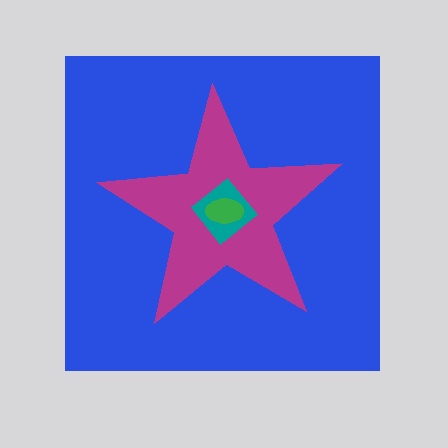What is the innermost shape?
The green ellipse.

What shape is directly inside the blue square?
The magenta star.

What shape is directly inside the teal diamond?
The green ellipse.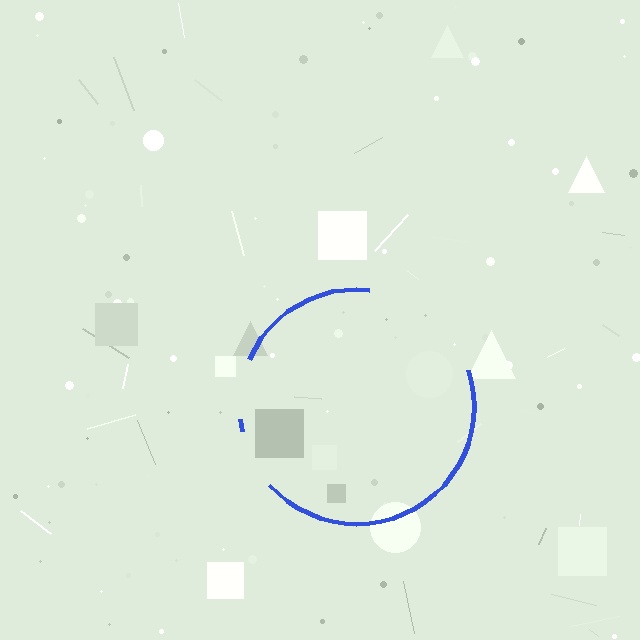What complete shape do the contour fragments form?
The contour fragments form a circle.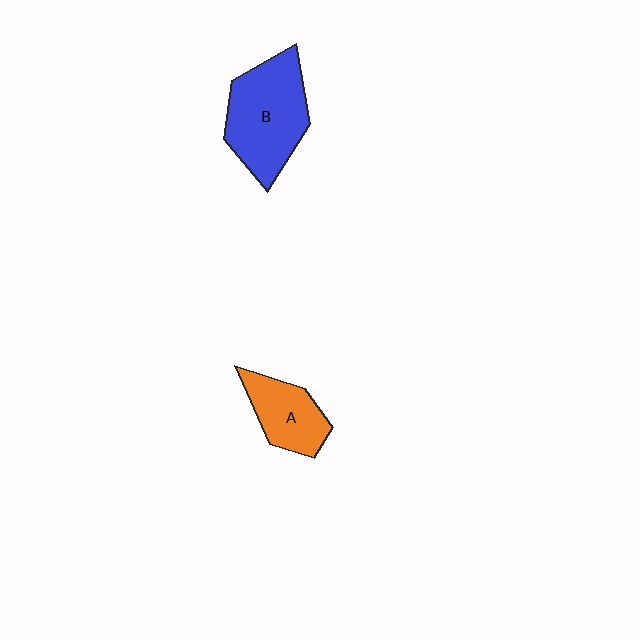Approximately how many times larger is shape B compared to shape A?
Approximately 1.7 times.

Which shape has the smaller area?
Shape A (orange).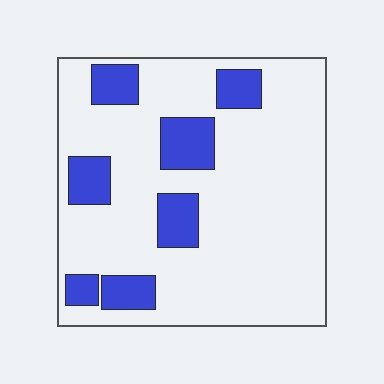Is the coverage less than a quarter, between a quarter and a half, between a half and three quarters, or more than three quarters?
Less than a quarter.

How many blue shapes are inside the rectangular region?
7.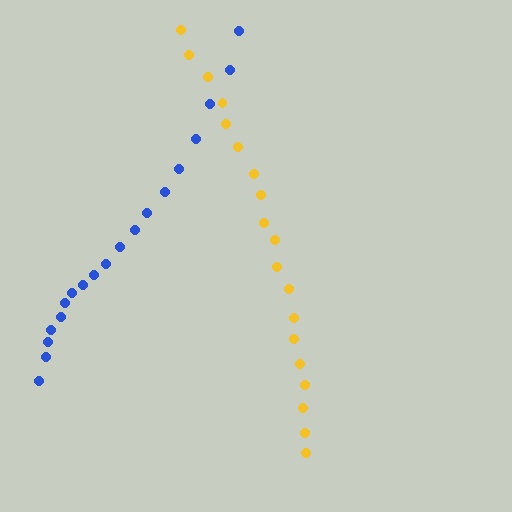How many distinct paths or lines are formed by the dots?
There are 2 distinct paths.